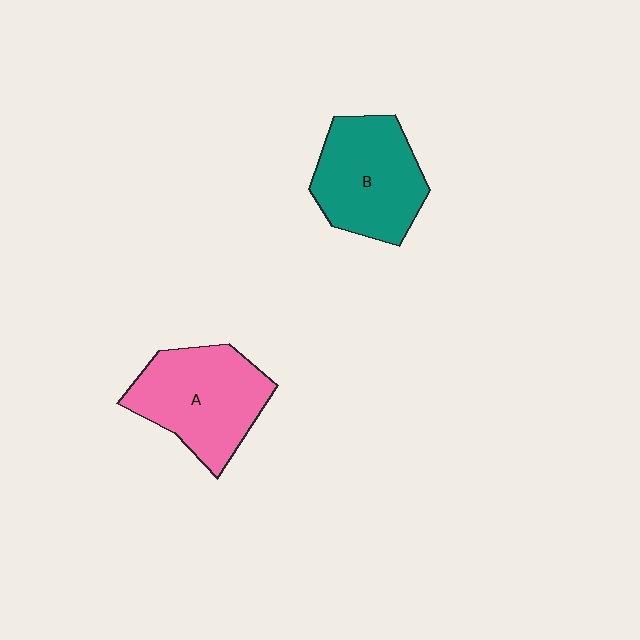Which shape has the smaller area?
Shape B (teal).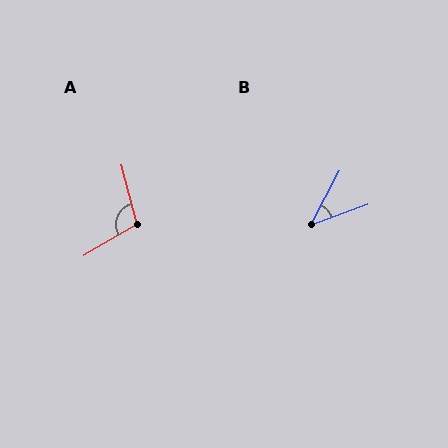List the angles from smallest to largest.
B (42°), A (106°).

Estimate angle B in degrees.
Approximately 42 degrees.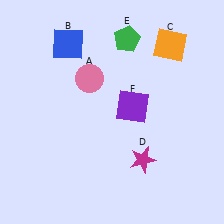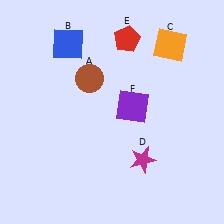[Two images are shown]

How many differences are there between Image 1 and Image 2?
There are 2 differences between the two images.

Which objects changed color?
A changed from pink to brown. E changed from green to red.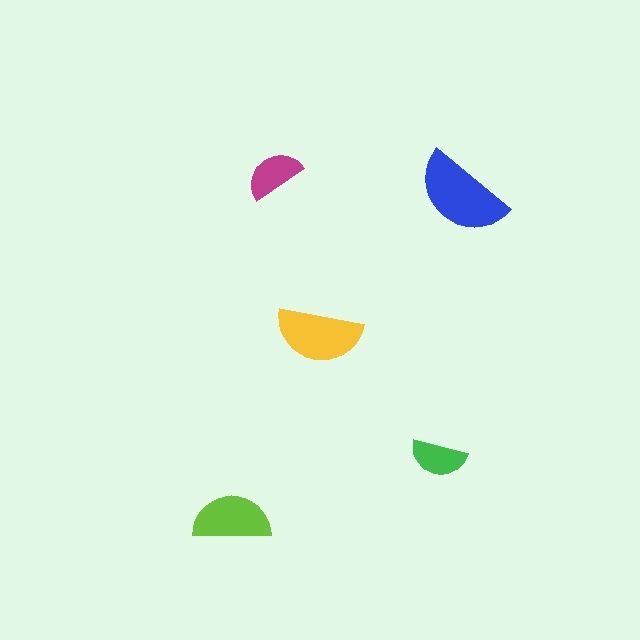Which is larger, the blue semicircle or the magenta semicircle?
The blue one.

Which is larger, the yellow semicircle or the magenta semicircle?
The yellow one.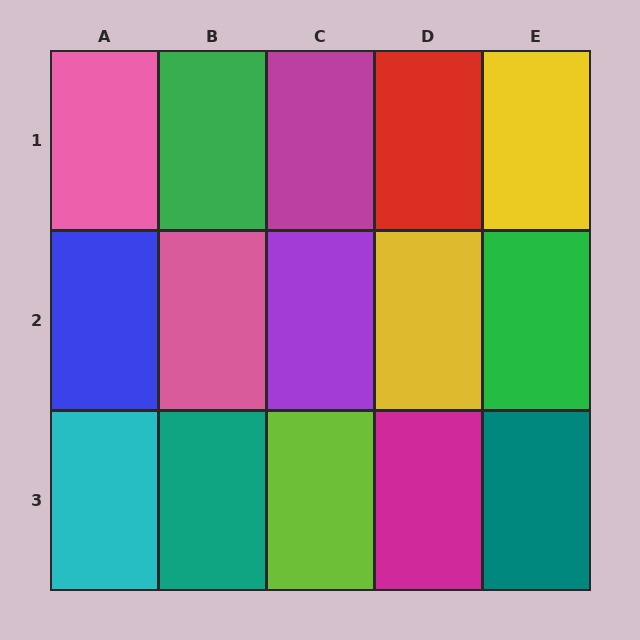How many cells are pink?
2 cells are pink.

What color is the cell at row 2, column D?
Yellow.